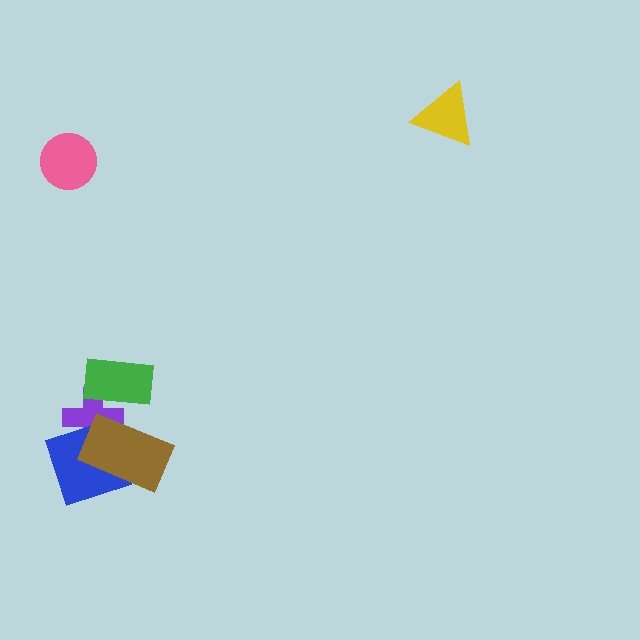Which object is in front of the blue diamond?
The brown rectangle is in front of the blue diamond.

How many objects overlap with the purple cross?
3 objects overlap with the purple cross.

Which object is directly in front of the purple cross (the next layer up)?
The blue diamond is directly in front of the purple cross.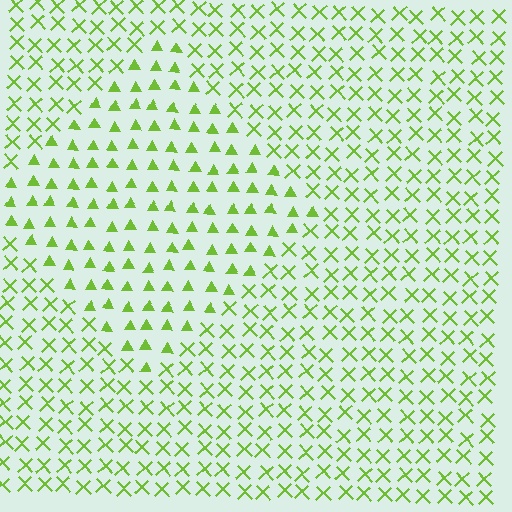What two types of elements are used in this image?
The image uses triangles inside the diamond region and X marks outside it.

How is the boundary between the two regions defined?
The boundary is defined by a change in element shape: triangles inside vs. X marks outside. All elements share the same color and spacing.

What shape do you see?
I see a diamond.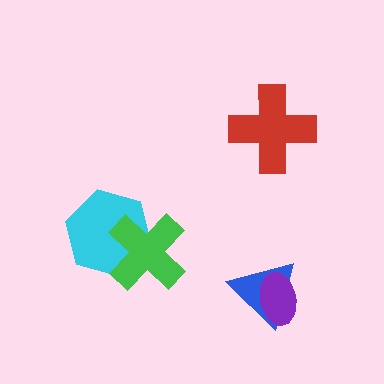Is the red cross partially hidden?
No, no other shape covers it.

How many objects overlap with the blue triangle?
1 object overlaps with the blue triangle.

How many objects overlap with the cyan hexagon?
1 object overlaps with the cyan hexagon.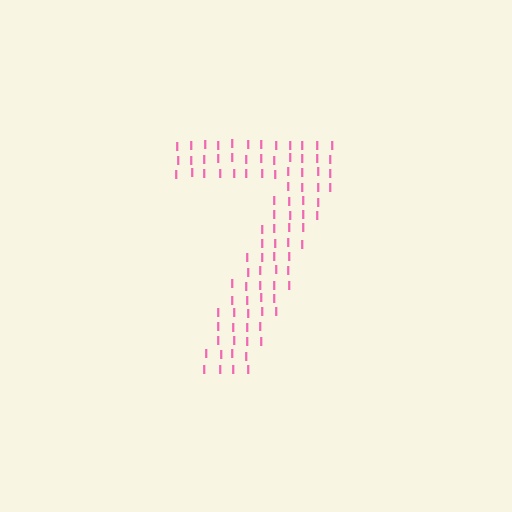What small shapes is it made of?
It is made of small letter I's.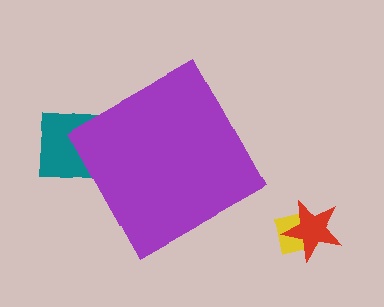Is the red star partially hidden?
No, the red star is fully visible.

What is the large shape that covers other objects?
A purple diamond.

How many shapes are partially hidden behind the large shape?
1 shape is partially hidden.